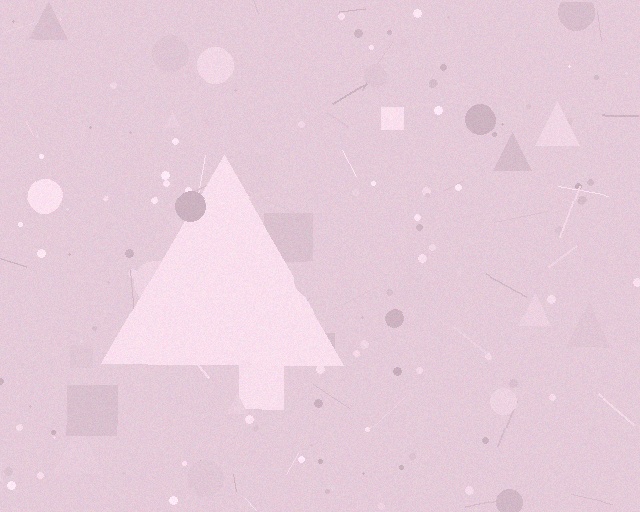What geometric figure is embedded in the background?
A triangle is embedded in the background.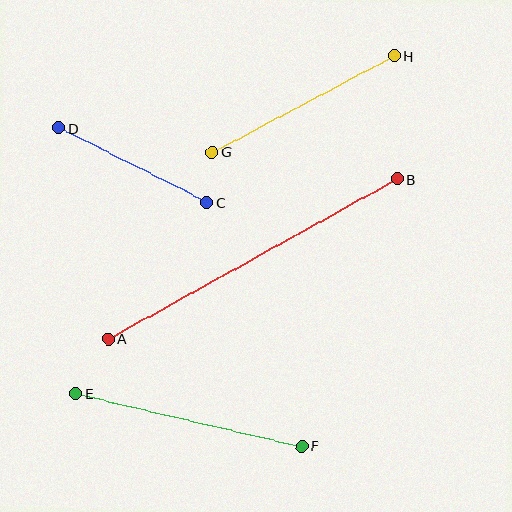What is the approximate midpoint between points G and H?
The midpoint is at approximately (303, 104) pixels.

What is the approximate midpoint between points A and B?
The midpoint is at approximately (253, 259) pixels.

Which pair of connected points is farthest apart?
Points A and B are farthest apart.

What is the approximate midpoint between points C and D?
The midpoint is at approximately (133, 165) pixels.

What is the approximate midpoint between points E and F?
The midpoint is at approximately (189, 420) pixels.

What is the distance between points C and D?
The distance is approximately 166 pixels.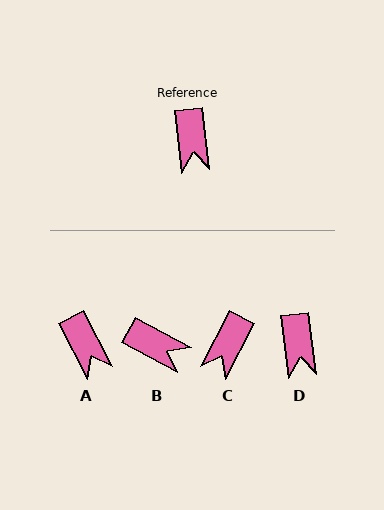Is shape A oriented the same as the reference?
No, it is off by about 21 degrees.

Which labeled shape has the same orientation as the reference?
D.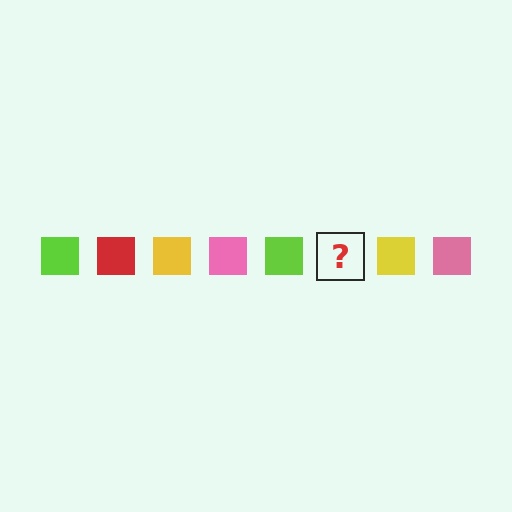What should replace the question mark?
The question mark should be replaced with a red square.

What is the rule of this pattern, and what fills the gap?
The rule is that the pattern cycles through lime, red, yellow, pink squares. The gap should be filled with a red square.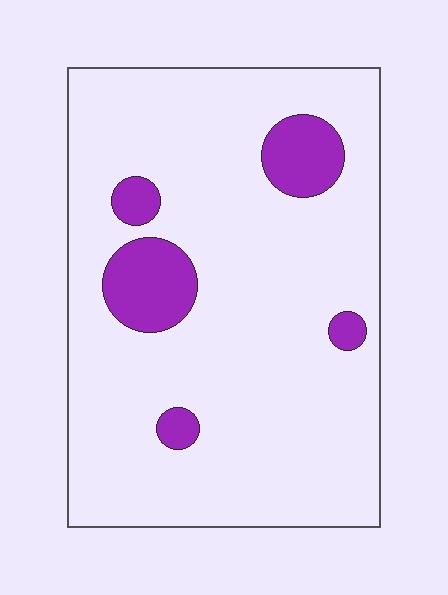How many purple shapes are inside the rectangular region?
5.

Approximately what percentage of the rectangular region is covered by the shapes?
Approximately 10%.